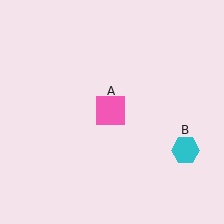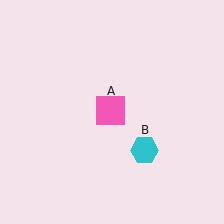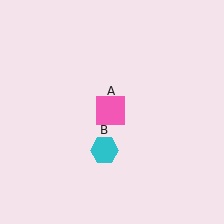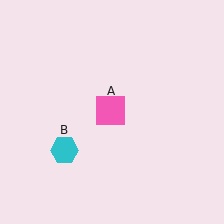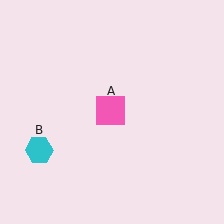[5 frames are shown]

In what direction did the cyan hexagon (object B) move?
The cyan hexagon (object B) moved left.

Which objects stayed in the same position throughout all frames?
Pink square (object A) remained stationary.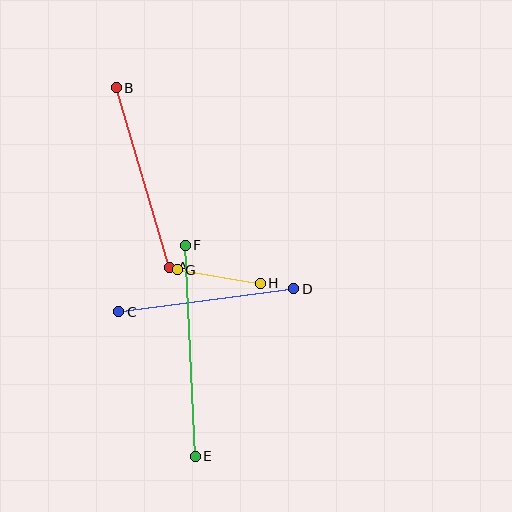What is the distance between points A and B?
The distance is approximately 187 pixels.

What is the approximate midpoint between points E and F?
The midpoint is at approximately (190, 351) pixels.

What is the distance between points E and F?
The distance is approximately 212 pixels.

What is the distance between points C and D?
The distance is approximately 176 pixels.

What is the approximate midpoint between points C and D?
The midpoint is at approximately (206, 300) pixels.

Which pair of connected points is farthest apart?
Points E and F are farthest apart.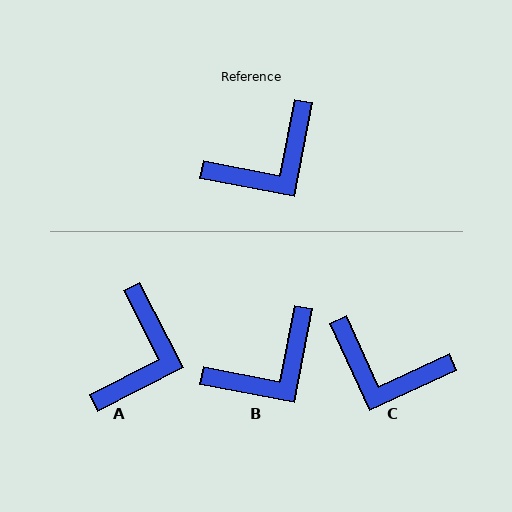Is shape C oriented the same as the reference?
No, it is off by about 54 degrees.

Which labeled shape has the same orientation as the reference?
B.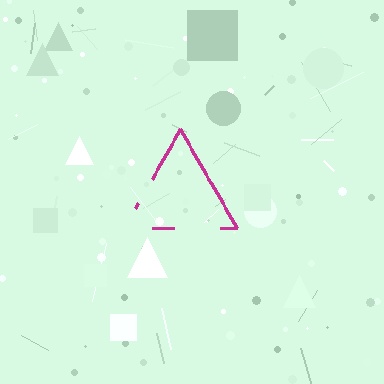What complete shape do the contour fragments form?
The contour fragments form a triangle.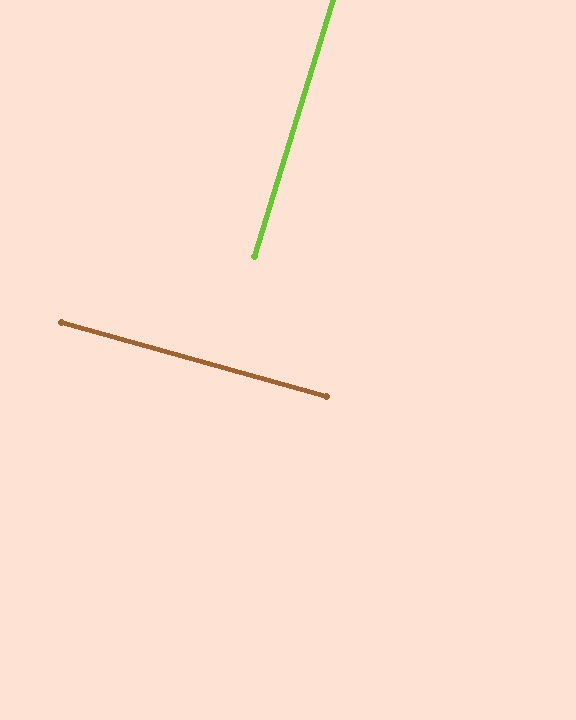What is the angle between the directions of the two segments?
Approximately 88 degrees.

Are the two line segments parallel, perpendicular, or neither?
Perpendicular — they meet at approximately 88°.